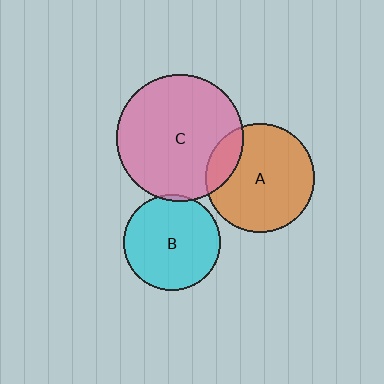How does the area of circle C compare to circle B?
Approximately 1.7 times.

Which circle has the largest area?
Circle C (pink).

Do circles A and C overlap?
Yes.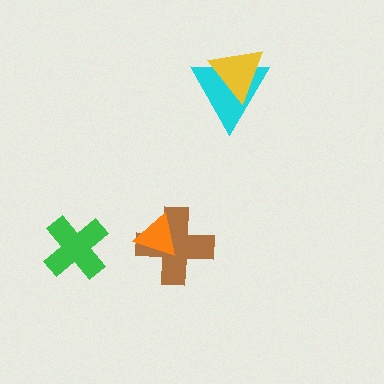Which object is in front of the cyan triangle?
The yellow triangle is in front of the cyan triangle.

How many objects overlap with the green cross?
0 objects overlap with the green cross.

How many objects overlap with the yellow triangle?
1 object overlaps with the yellow triangle.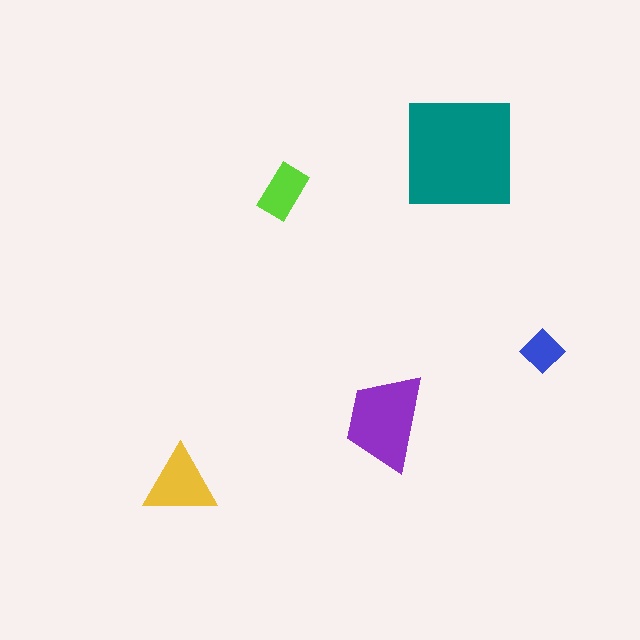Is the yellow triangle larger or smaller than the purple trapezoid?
Smaller.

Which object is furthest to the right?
The blue diamond is rightmost.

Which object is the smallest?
The blue diamond.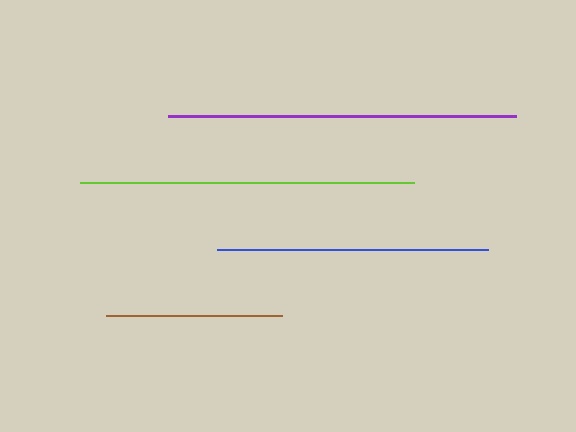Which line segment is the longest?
The purple line is the longest at approximately 347 pixels.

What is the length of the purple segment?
The purple segment is approximately 347 pixels long.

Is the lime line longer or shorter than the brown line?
The lime line is longer than the brown line.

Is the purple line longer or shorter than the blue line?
The purple line is longer than the blue line.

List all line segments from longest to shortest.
From longest to shortest: purple, lime, blue, brown.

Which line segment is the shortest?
The brown line is the shortest at approximately 176 pixels.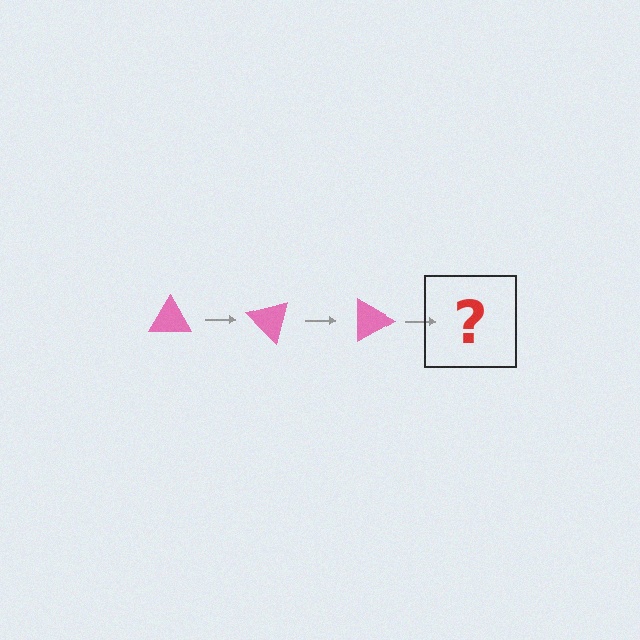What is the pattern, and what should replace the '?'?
The pattern is that the triangle rotates 45 degrees each step. The '?' should be a pink triangle rotated 135 degrees.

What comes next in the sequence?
The next element should be a pink triangle rotated 135 degrees.